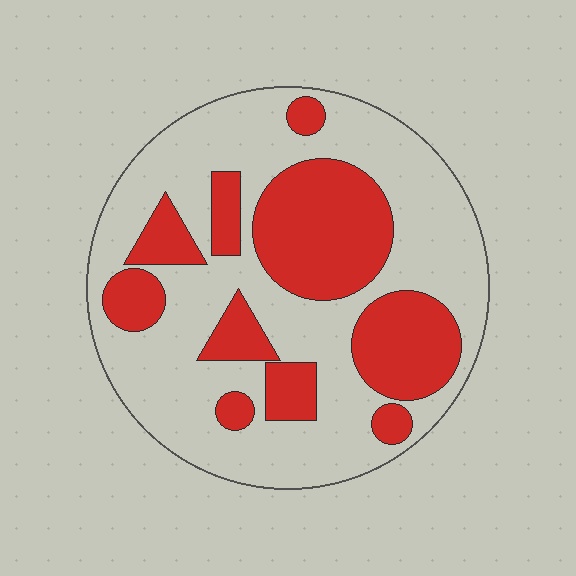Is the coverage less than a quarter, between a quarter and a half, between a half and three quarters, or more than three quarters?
Between a quarter and a half.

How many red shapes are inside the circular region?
10.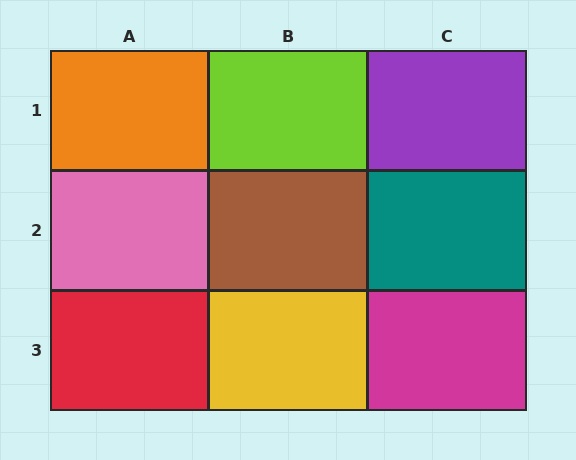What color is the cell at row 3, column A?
Red.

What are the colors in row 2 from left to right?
Pink, brown, teal.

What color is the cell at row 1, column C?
Purple.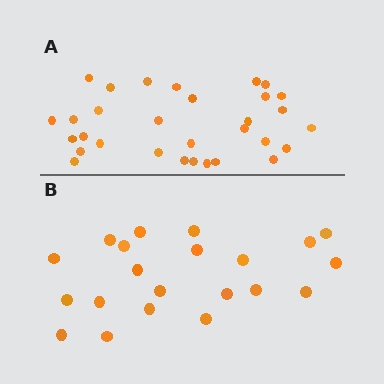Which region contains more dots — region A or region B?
Region A (the top region) has more dots.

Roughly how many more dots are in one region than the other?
Region A has roughly 10 or so more dots than region B.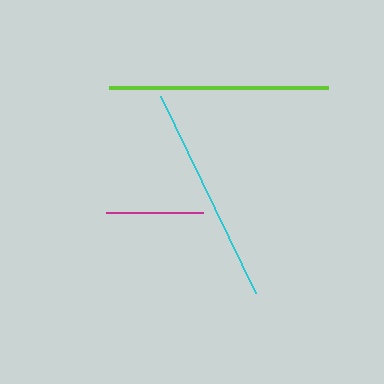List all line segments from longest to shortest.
From longest to shortest: lime, cyan, magenta.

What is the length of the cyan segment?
The cyan segment is approximately 219 pixels long.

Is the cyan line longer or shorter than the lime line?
The lime line is longer than the cyan line.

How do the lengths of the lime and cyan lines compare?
The lime and cyan lines are approximately the same length.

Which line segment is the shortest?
The magenta line is the shortest at approximately 98 pixels.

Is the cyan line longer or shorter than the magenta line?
The cyan line is longer than the magenta line.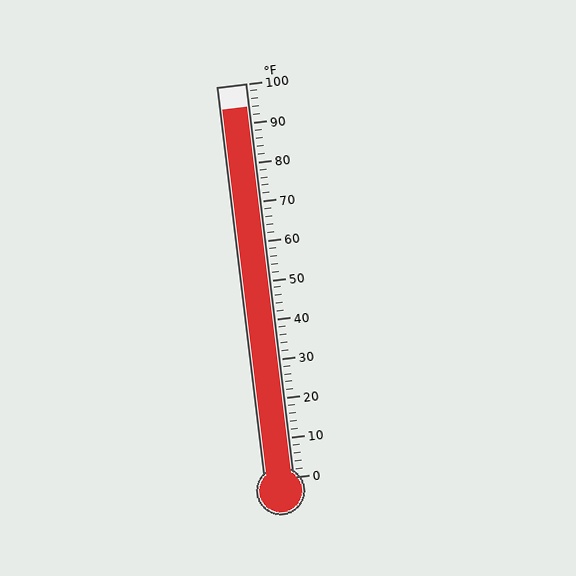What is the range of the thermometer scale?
The thermometer scale ranges from 0°F to 100°F.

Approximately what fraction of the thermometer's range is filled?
The thermometer is filled to approximately 95% of its range.